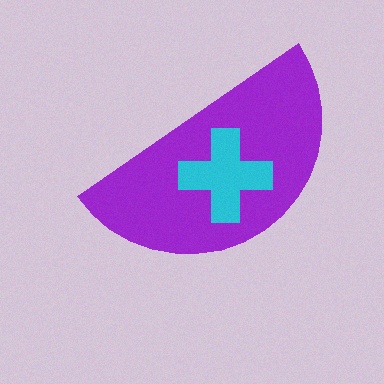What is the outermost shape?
The purple semicircle.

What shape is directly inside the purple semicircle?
The cyan cross.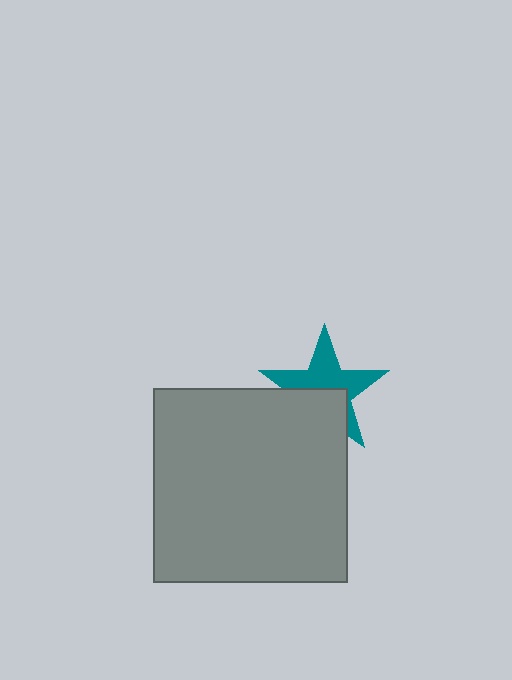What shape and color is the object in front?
The object in front is a gray square.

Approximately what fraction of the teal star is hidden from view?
Roughly 42% of the teal star is hidden behind the gray square.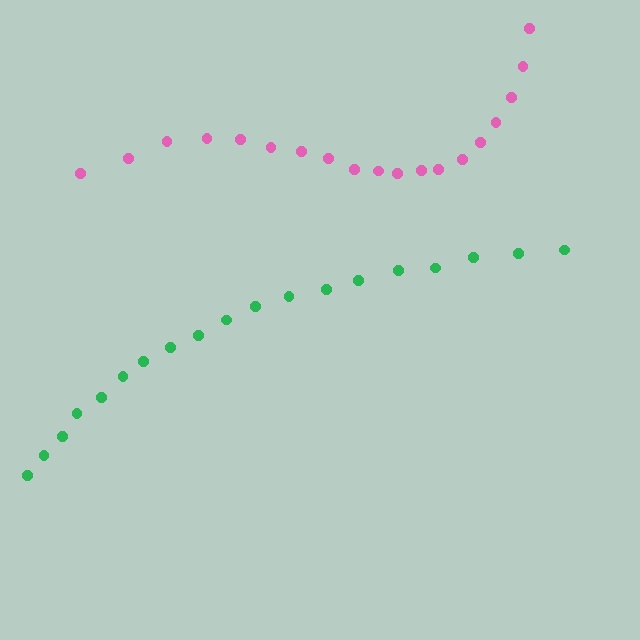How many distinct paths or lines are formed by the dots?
There are 2 distinct paths.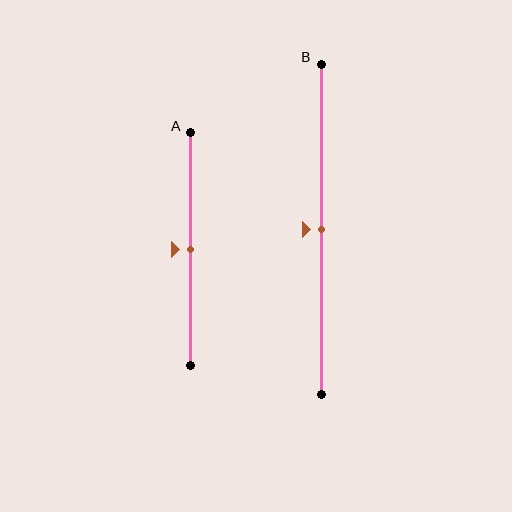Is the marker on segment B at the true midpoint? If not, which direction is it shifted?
Yes, the marker on segment B is at the true midpoint.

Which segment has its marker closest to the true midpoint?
Segment A has its marker closest to the true midpoint.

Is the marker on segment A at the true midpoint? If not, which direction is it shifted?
Yes, the marker on segment A is at the true midpoint.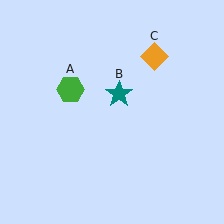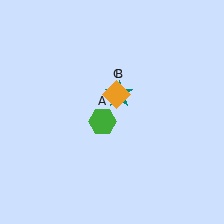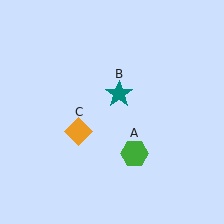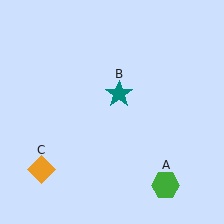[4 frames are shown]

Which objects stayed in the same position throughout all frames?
Teal star (object B) remained stationary.